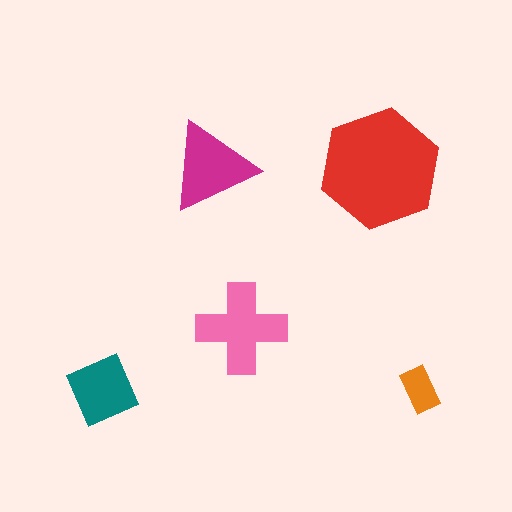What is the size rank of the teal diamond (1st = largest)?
4th.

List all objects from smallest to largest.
The orange rectangle, the teal diamond, the magenta triangle, the pink cross, the red hexagon.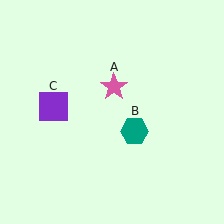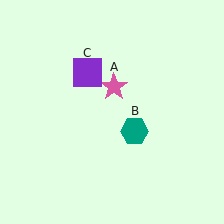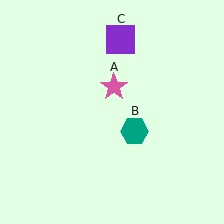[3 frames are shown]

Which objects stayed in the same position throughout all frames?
Pink star (object A) and teal hexagon (object B) remained stationary.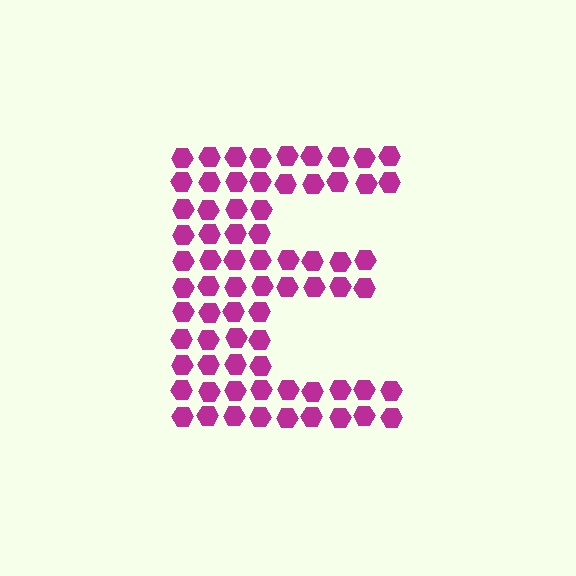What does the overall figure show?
The overall figure shows the letter E.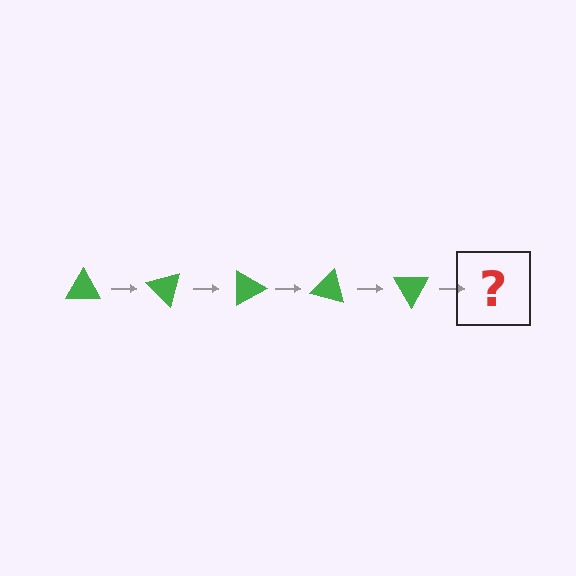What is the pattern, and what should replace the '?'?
The pattern is that the triangle rotates 45 degrees each step. The '?' should be a green triangle rotated 225 degrees.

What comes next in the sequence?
The next element should be a green triangle rotated 225 degrees.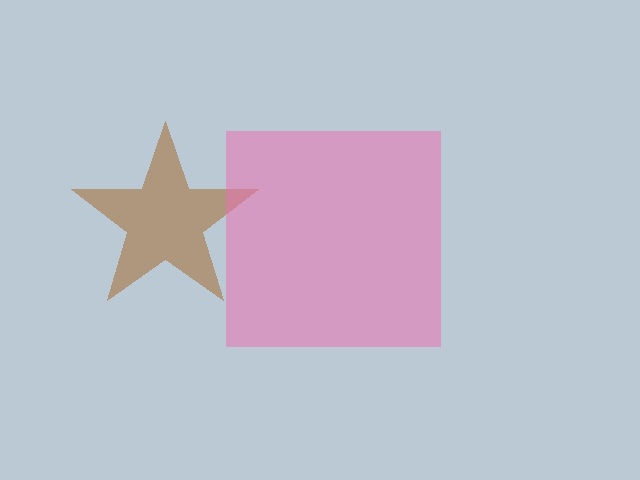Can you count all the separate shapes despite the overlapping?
Yes, there are 2 separate shapes.